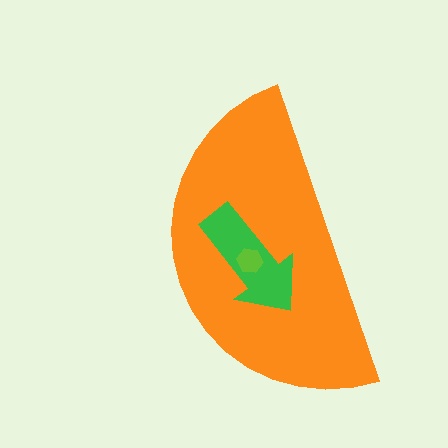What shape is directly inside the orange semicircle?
The green arrow.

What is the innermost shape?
The lime hexagon.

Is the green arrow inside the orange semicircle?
Yes.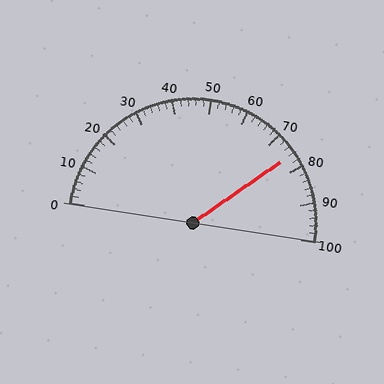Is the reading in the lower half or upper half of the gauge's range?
The reading is in the upper half of the range (0 to 100).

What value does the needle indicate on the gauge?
The needle indicates approximately 76.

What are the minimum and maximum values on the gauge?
The gauge ranges from 0 to 100.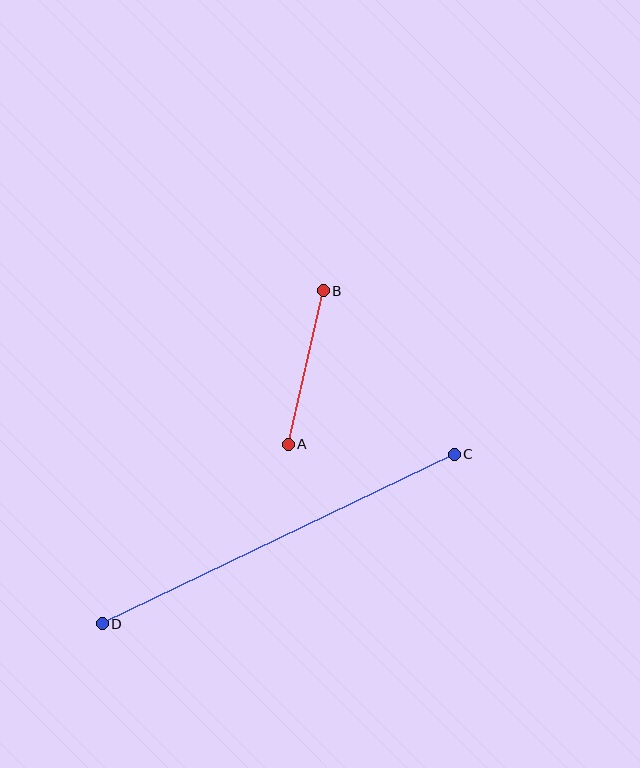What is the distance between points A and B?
The distance is approximately 157 pixels.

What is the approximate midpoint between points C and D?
The midpoint is at approximately (278, 539) pixels.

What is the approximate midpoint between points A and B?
The midpoint is at approximately (306, 368) pixels.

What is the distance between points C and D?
The distance is approximately 391 pixels.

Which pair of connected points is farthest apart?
Points C and D are farthest apart.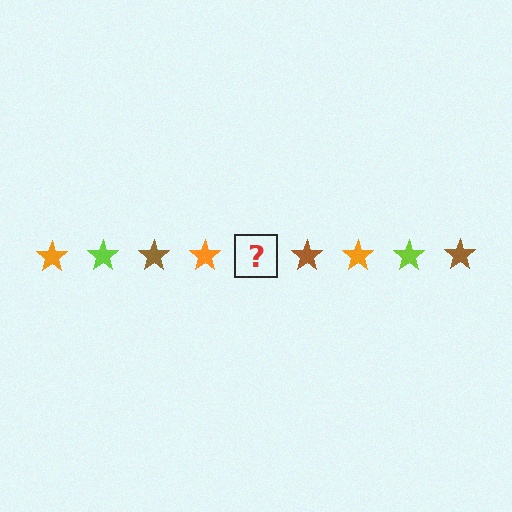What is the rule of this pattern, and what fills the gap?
The rule is that the pattern cycles through orange, lime, brown stars. The gap should be filled with a lime star.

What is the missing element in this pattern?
The missing element is a lime star.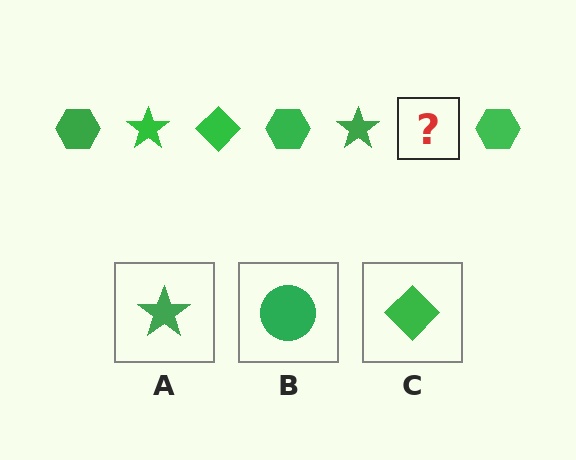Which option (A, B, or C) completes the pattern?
C.